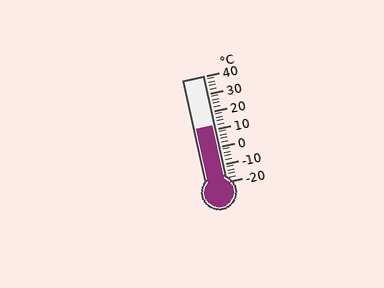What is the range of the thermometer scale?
The thermometer scale ranges from -20°C to 40°C.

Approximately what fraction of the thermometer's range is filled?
The thermometer is filled to approximately 55% of its range.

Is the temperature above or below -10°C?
The temperature is above -10°C.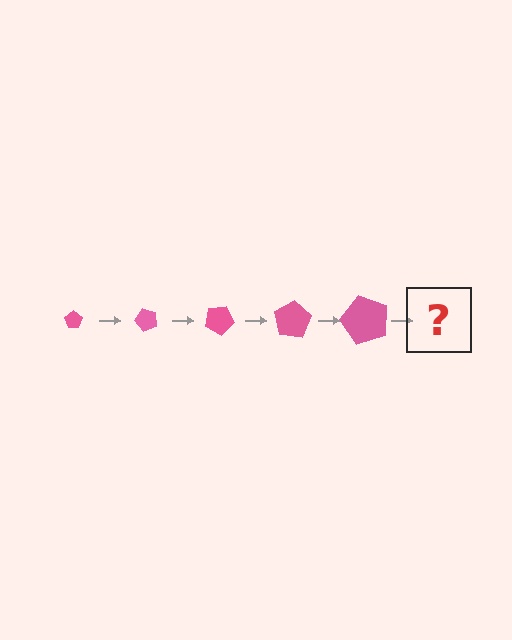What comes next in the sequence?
The next element should be a pentagon, larger than the previous one and rotated 250 degrees from the start.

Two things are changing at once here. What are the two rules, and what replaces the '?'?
The two rules are that the pentagon grows larger each step and it rotates 50 degrees each step. The '?' should be a pentagon, larger than the previous one and rotated 250 degrees from the start.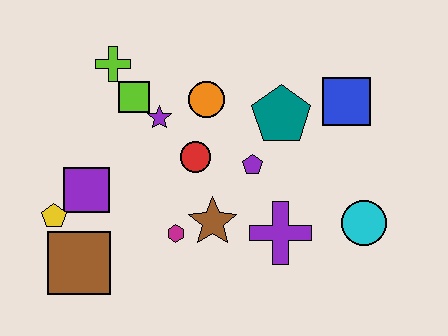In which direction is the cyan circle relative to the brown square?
The cyan circle is to the right of the brown square.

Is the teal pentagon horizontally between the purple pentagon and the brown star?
No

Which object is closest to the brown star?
The magenta hexagon is closest to the brown star.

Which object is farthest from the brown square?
The blue square is farthest from the brown square.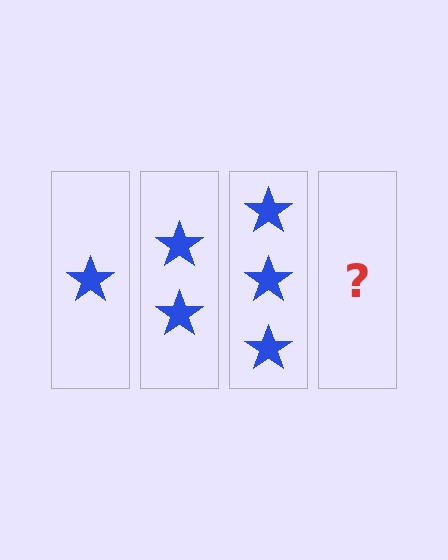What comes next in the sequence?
The next element should be 4 stars.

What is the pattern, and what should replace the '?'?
The pattern is that each step adds one more star. The '?' should be 4 stars.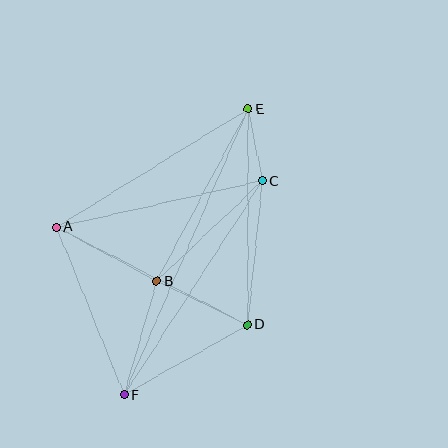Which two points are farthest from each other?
Points E and F are farthest from each other.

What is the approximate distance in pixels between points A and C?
The distance between A and C is approximately 211 pixels.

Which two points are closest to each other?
Points C and E are closest to each other.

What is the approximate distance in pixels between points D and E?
The distance between D and E is approximately 216 pixels.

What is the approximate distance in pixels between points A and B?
The distance between A and B is approximately 114 pixels.